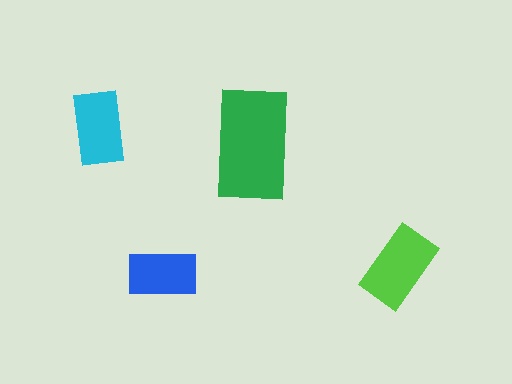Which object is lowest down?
The blue rectangle is bottommost.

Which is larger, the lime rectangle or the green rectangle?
The green one.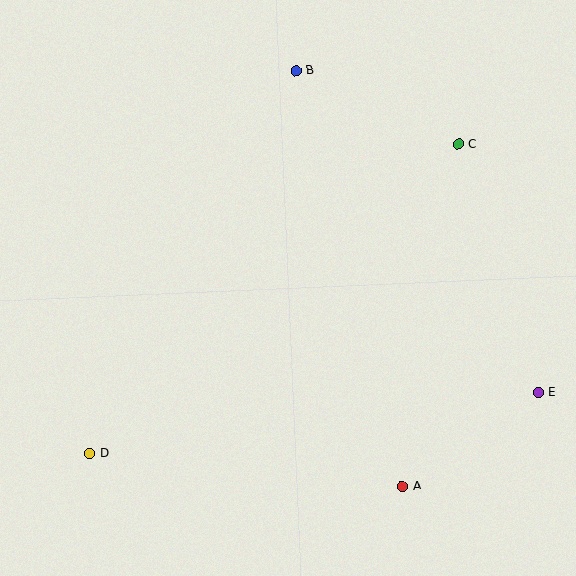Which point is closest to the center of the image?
Point B at (296, 71) is closest to the center.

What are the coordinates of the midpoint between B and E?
The midpoint between B and E is at (417, 232).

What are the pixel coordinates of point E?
Point E is at (538, 392).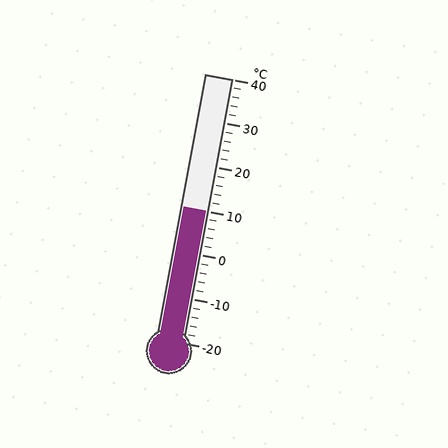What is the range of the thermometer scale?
The thermometer scale ranges from -20°C to 40°C.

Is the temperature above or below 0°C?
The temperature is above 0°C.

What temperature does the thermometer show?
The thermometer shows approximately 10°C.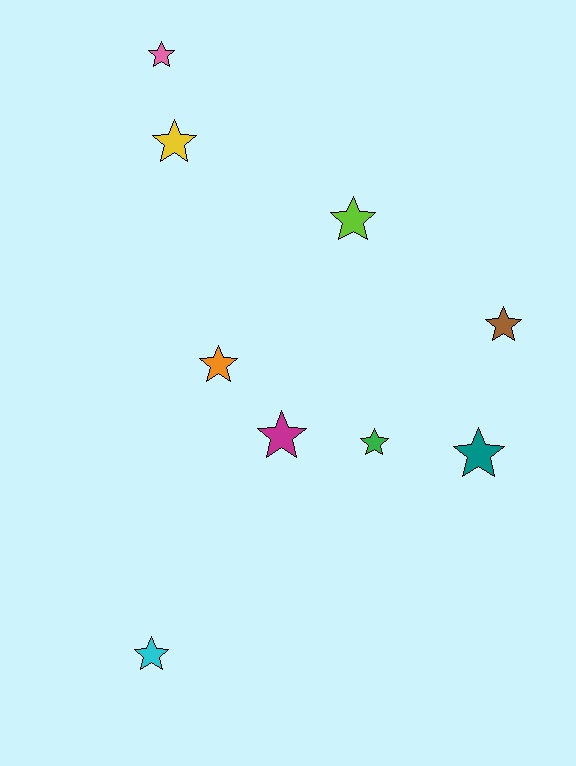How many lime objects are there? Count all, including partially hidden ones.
There is 1 lime object.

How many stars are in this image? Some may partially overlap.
There are 9 stars.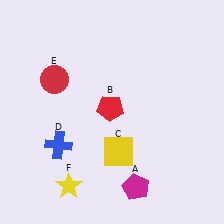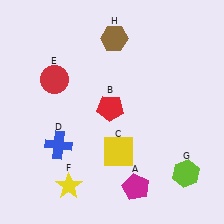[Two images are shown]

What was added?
A lime hexagon (G), a brown hexagon (H) were added in Image 2.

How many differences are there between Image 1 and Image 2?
There are 2 differences between the two images.